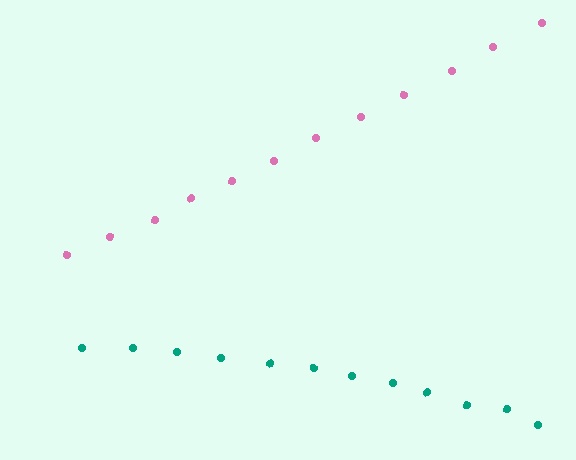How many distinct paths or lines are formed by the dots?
There are 2 distinct paths.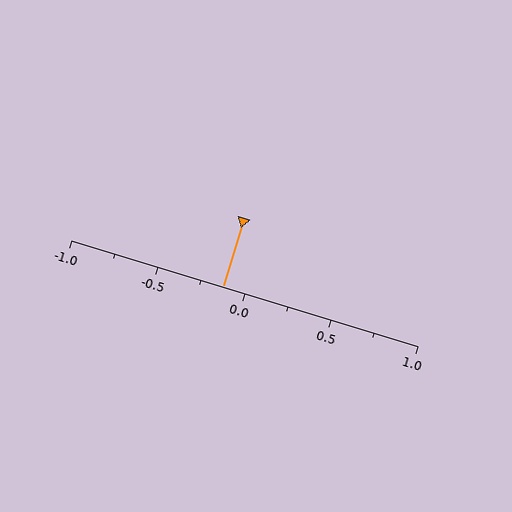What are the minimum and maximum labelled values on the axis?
The axis runs from -1.0 to 1.0.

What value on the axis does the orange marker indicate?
The marker indicates approximately -0.12.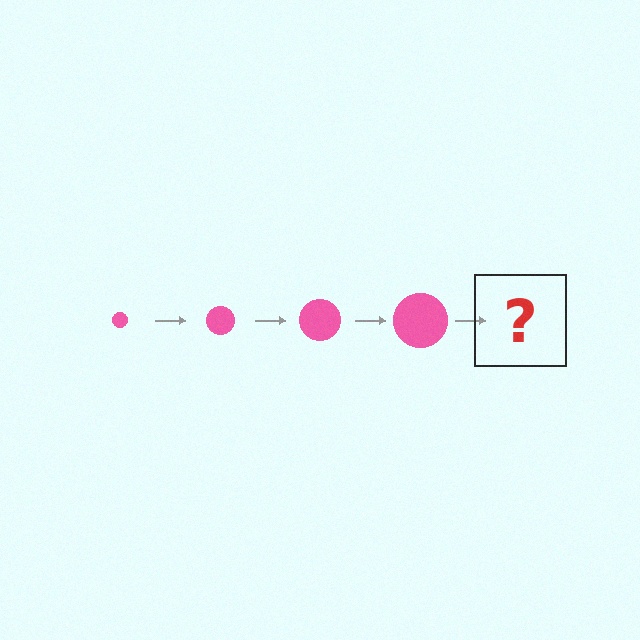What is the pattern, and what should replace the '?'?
The pattern is that the circle gets progressively larger each step. The '?' should be a pink circle, larger than the previous one.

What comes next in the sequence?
The next element should be a pink circle, larger than the previous one.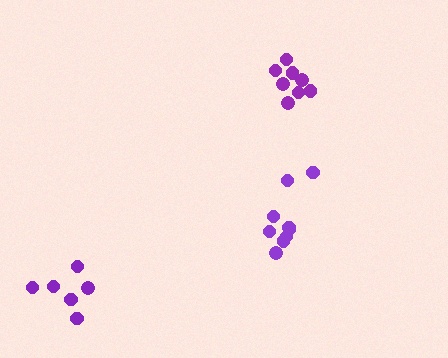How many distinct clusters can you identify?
There are 3 distinct clusters.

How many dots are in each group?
Group 1: 9 dots, Group 2: 6 dots, Group 3: 8 dots (23 total).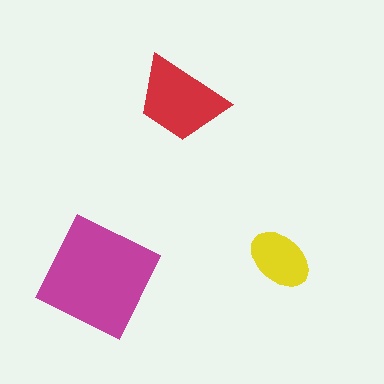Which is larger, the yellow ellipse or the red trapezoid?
The red trapezoid.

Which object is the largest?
The magenta square.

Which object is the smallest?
The yellow ellipse.